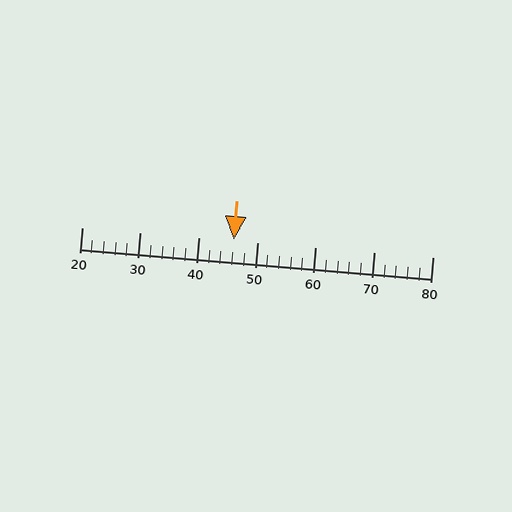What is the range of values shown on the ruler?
The ruler shows values from 20 to 80.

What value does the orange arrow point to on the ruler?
The orange arrow points to approximately 46.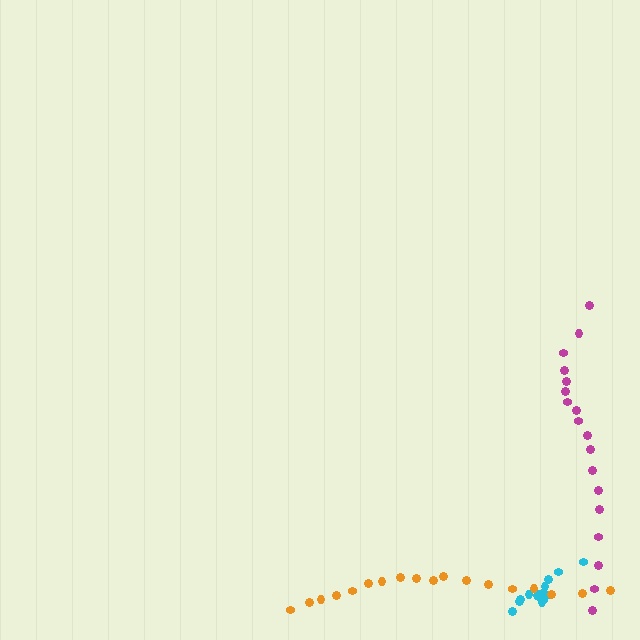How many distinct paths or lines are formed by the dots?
There are 3 distinct paths.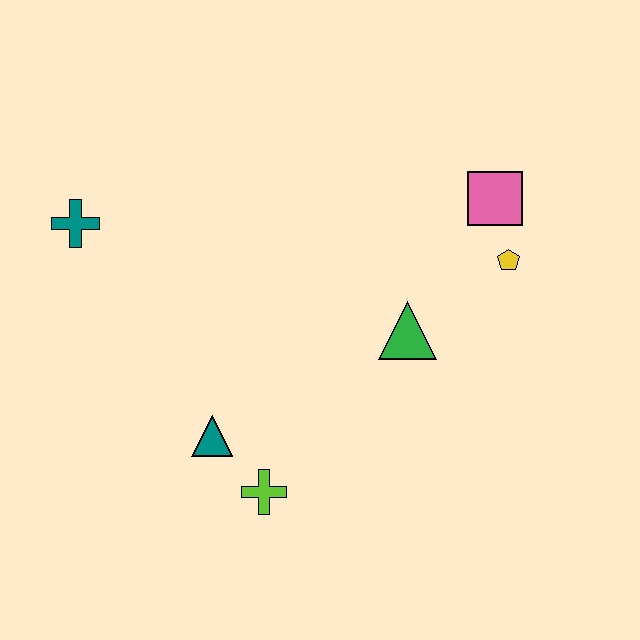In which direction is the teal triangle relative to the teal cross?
The teal triangle is below the teal cross.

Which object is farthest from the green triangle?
The teal cross is farthest from the green triangle.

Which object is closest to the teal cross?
The teal triangle is closest to the teal cross.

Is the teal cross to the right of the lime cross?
No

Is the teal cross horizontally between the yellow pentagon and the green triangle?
No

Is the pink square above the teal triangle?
Yes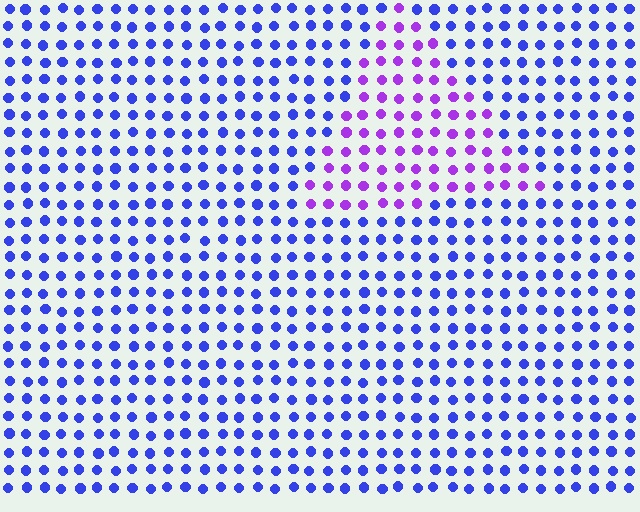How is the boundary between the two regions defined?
The boundary is defined purely by a slight shift in hue (about 44 degrees). Spacing, size, and orientation are identical on both sides.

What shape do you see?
I see a triangle.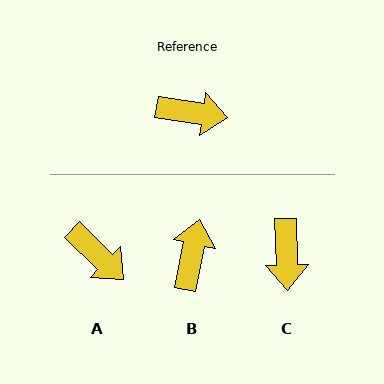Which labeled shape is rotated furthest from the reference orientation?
B, about 87 degrees away.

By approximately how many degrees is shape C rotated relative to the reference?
Approximately 80 degrees clockwise.